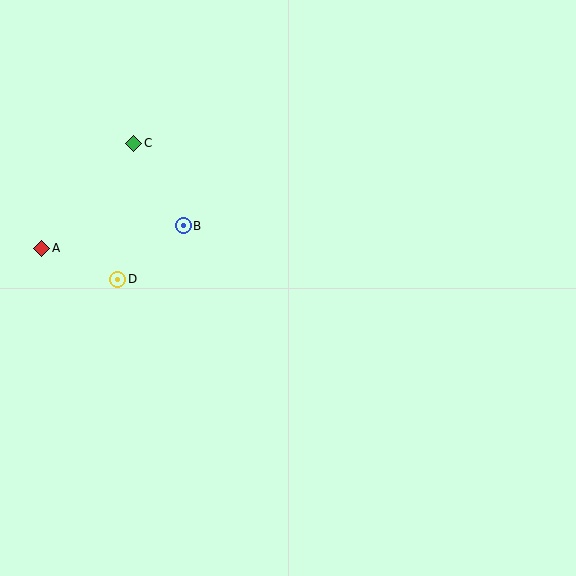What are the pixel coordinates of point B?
Point B is at (183, 226).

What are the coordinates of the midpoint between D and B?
The midpoint between D and B is at (151, 252).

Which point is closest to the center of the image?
Point B at (183, 226) is closest to the center.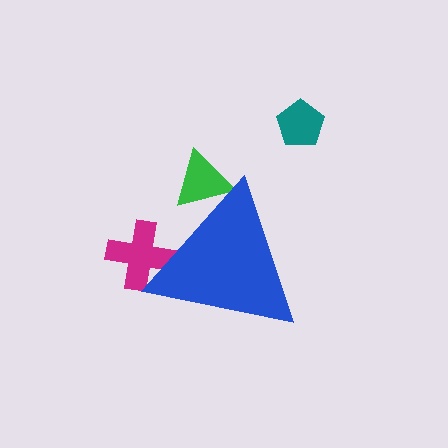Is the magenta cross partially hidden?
Yes, the magenta cross is partially hidden behind the blue triangle.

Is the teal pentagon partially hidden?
No, the teal pentagon is fully visible.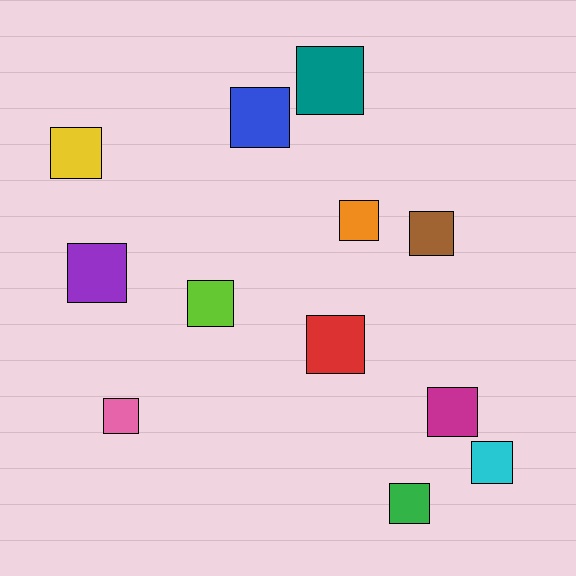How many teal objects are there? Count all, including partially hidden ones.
There is 1 teal object.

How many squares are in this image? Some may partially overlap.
There are 12 squares.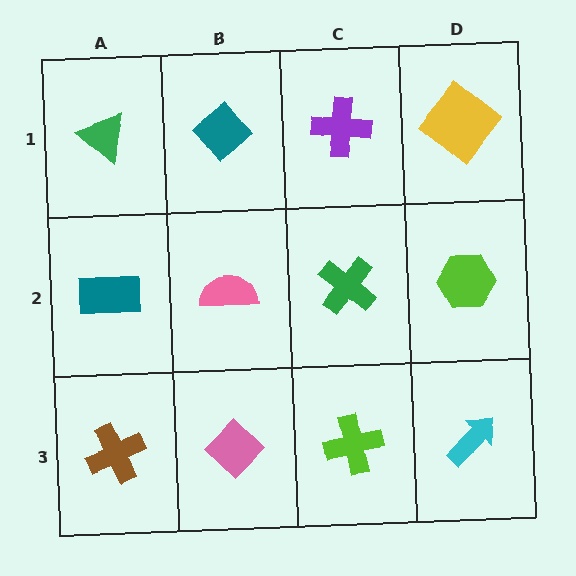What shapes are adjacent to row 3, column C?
A green cross (row 2, column C), a pink diamond (row 3, column B), a cyan arrow (row 3, column D).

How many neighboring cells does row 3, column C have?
3.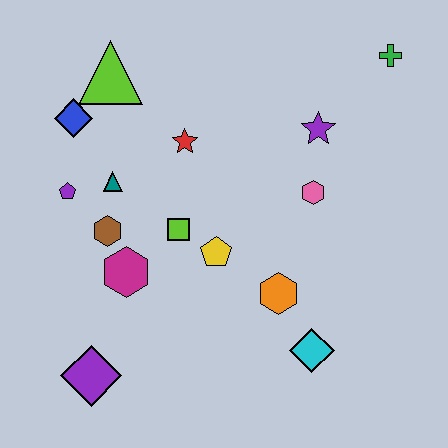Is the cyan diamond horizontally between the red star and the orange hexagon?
No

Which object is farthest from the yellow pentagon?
The green cross is farthest from the yellow pentagon.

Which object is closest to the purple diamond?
The magenta hexagon is closest to the purple diamond.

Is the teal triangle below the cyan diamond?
No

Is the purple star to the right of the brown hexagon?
Yes